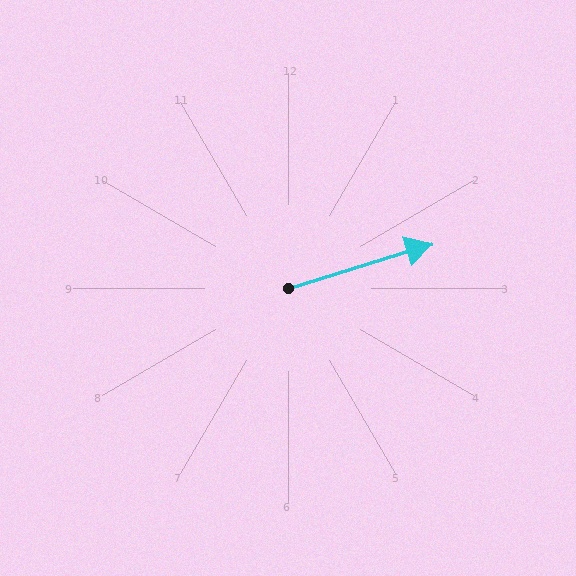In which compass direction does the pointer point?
East.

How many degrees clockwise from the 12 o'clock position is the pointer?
Approximately 73 degrees.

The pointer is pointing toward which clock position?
Roughly 2 o'clock.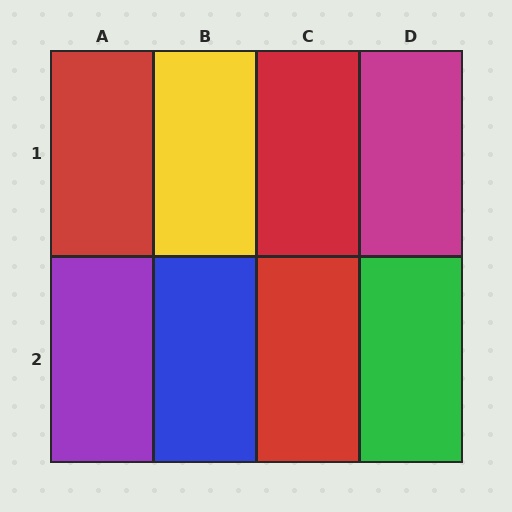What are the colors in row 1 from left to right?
Red, yellow, red, magenta.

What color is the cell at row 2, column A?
Purple.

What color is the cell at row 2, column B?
Blue.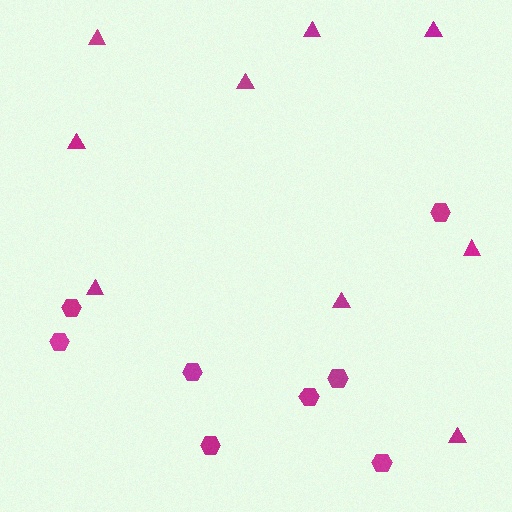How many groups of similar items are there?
There are 2 groups: one group of triangles (9) and one group of hexagons (8).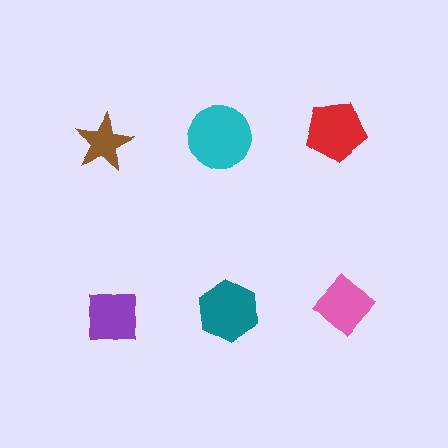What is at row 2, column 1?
A purple square.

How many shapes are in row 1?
3 shapes.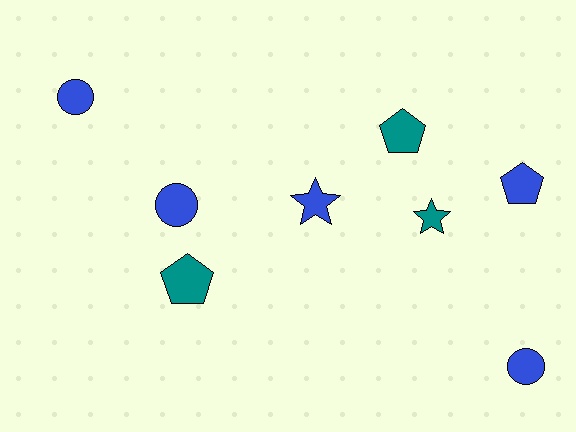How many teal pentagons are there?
There are 2 teal pentagons.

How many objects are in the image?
There are 8 objects.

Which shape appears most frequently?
Circle, with 3 objects.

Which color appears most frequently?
Blue, with 5 objects.